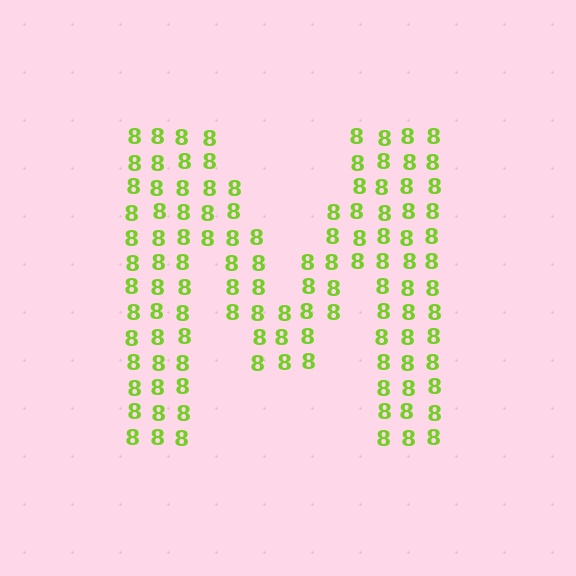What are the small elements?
The small elements are digit 8's.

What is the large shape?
The large shape is the letter M.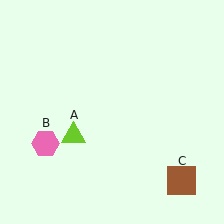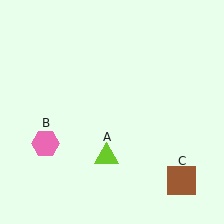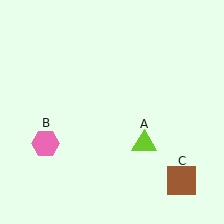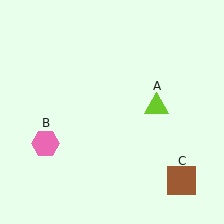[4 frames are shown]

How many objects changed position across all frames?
1 object changed position: lime triangle (object A).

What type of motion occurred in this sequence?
The lime triangle (object A) rotated counterclockwise around the center of the scene.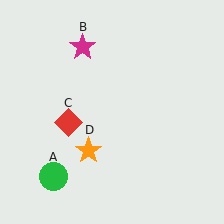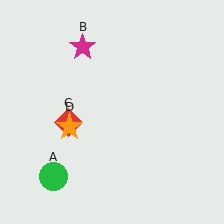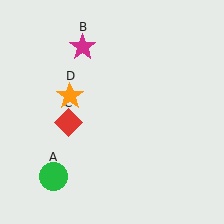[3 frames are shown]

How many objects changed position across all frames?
1 object changed position: orange star (object D).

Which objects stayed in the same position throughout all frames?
Green circle (object A) and magenta star (object B) and red diamond (object C) remained stationary.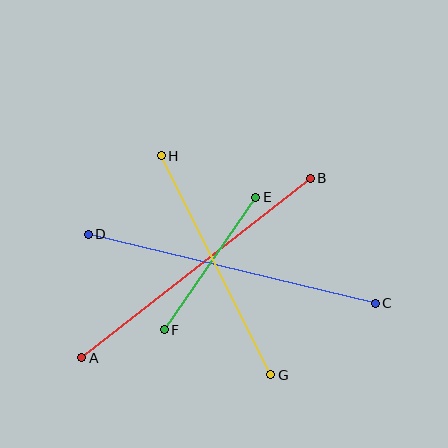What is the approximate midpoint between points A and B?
The midpoint is at approximately (196, 268) pixels.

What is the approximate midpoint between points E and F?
The midpoint is at approximately (210, 263) pixels.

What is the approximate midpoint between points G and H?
The midpoint is at approximately (216, 265) pixels.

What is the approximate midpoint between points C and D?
The midpoint is at approximately (232, 269) pixels.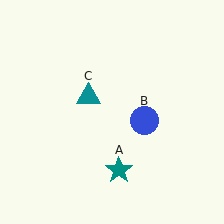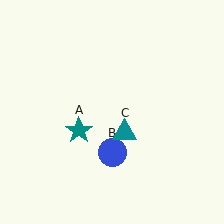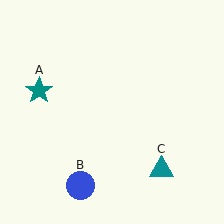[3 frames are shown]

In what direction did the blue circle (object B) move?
The blue circle (object B) moved down and to the left.